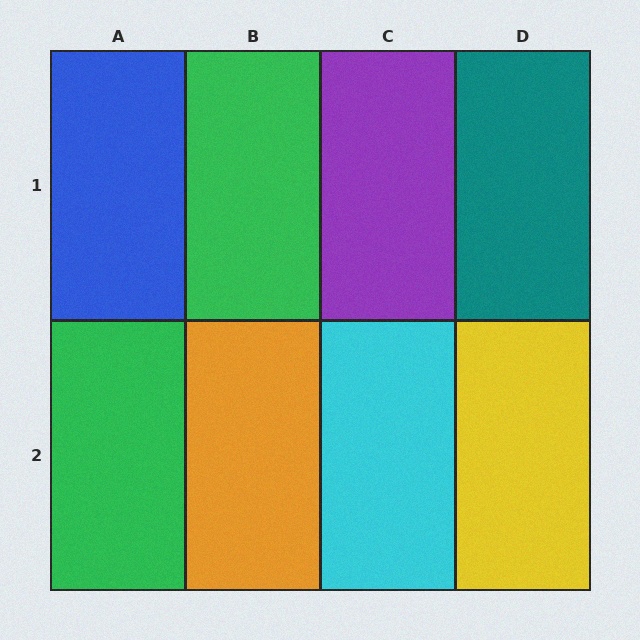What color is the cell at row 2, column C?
Cyan.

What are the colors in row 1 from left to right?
Blue, green, purple, teal.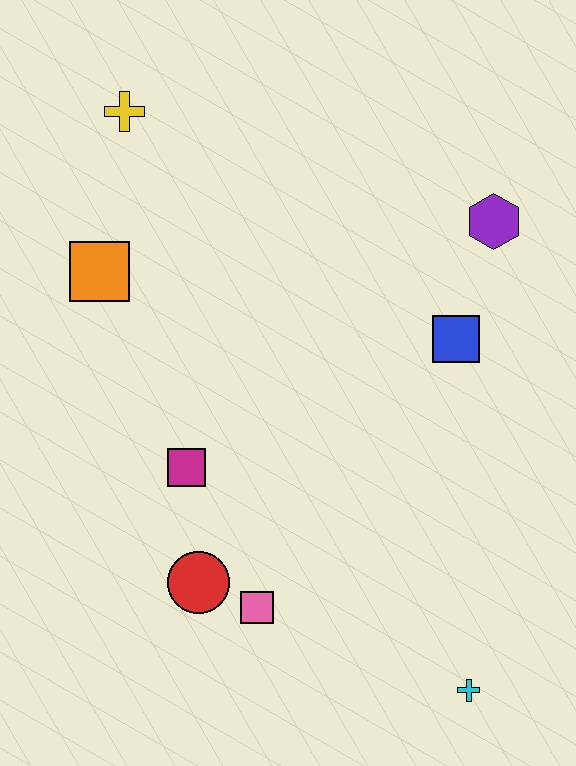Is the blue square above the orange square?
No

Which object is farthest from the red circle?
The yellow cross is farthest from the red circle.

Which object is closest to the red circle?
The pink square is closest to the red circle.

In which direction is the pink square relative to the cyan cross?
The pink square is to the left of the cyan cross.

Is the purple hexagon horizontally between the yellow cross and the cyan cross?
No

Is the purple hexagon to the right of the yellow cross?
Yes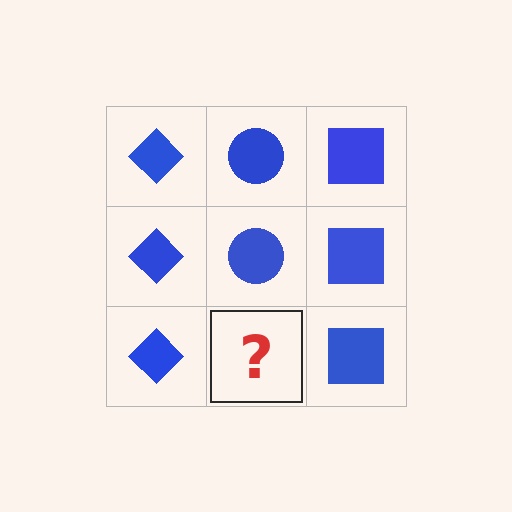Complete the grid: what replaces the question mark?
The question mark should be replaced with a blue circle.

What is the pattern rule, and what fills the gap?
The rule is that each column has a consistent shape. The gap should be filled with a blue circle.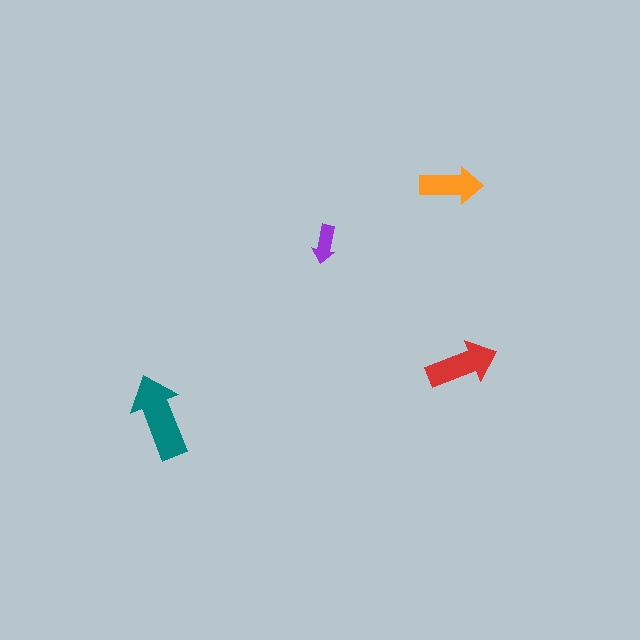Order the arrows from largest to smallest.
the teal one, the red one, the orange one, the purple one.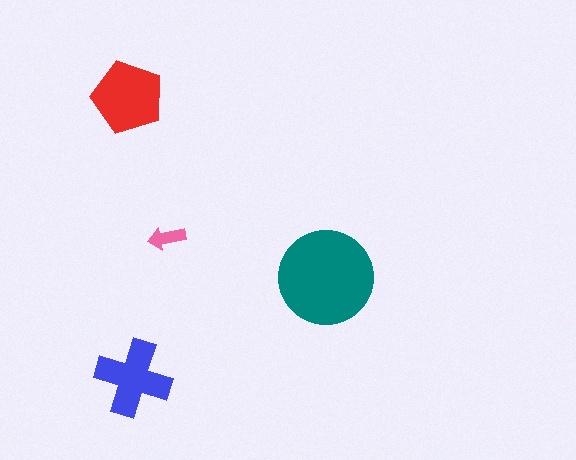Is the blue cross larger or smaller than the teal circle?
Smaller.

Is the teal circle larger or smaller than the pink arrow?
Larger.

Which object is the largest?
The teal circle.